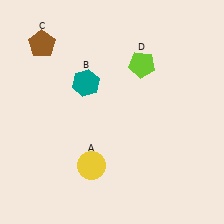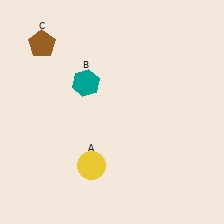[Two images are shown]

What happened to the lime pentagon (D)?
The lime pentagon (D) was removed in Image 2. It was in the top-right area of Image 1.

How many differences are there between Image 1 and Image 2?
There is 1 difference between the two images.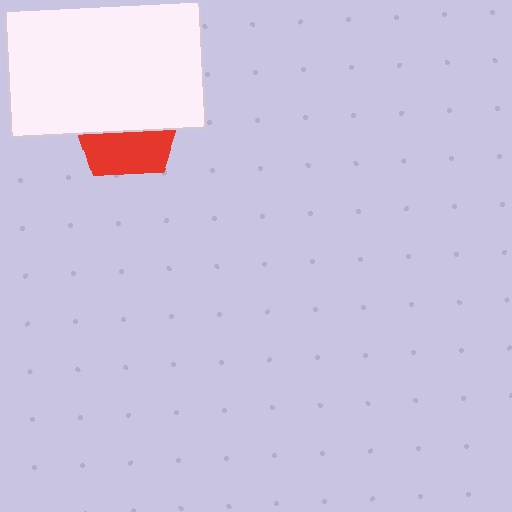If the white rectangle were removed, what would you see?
You would see the complete red pentagon.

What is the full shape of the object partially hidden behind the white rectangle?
The partially hidden object is a red pentagon.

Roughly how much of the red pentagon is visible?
A small part of it is visible (roughly 41%).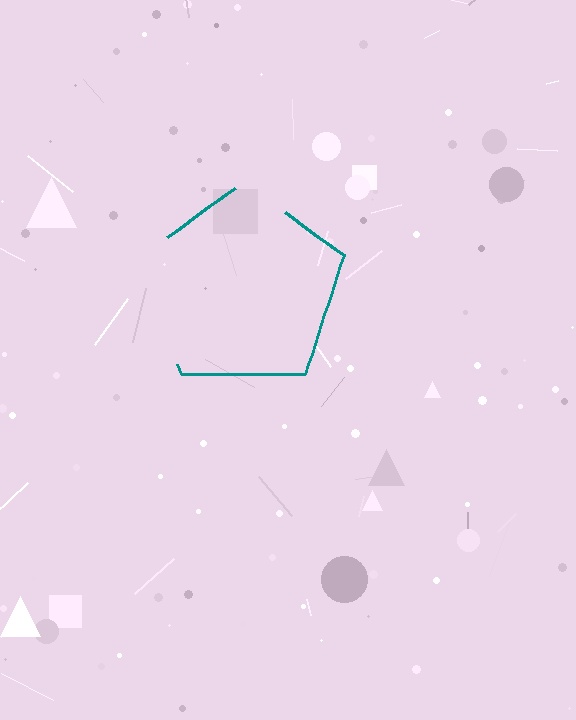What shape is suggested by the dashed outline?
The dashed outline suggests a pentagon.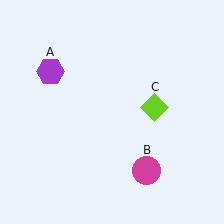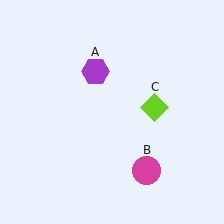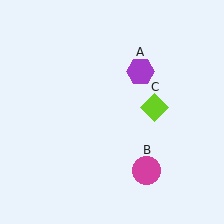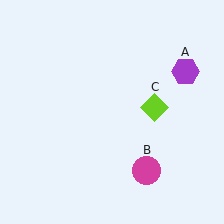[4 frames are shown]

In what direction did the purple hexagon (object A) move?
The purple hexagon (object A) moved right.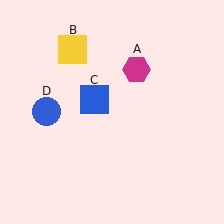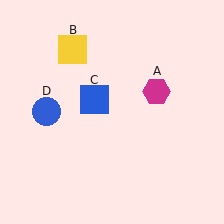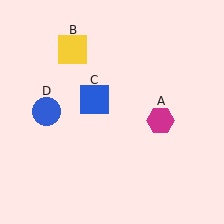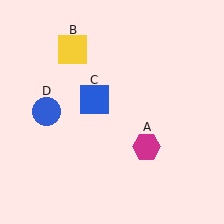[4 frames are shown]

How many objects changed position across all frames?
1 object changed position: magenta hexagon (object A).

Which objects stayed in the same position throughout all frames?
Yellow square (object B) and blue square (object C) and blue circle (object D) remained stationary.